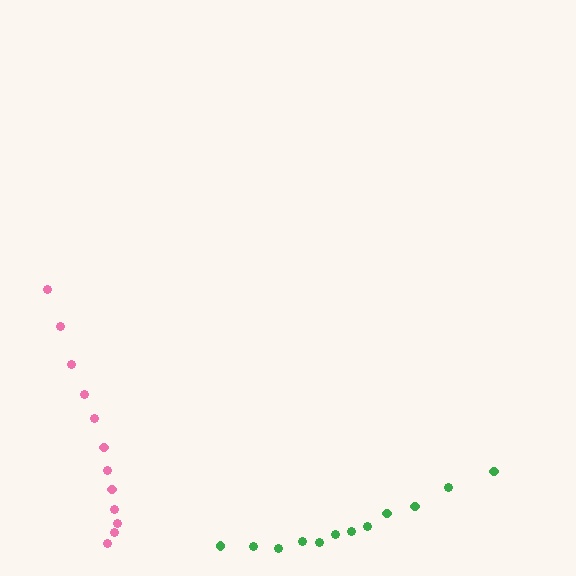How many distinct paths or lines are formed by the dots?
There are 2 distinct paths.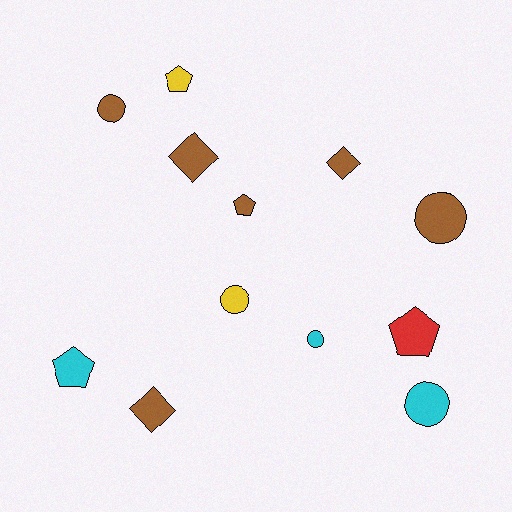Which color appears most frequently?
Brown, with 6 objects.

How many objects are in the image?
There are 12 objects.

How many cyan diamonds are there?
There are no cyan diamonds.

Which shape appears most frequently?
Circle, with 5 objects.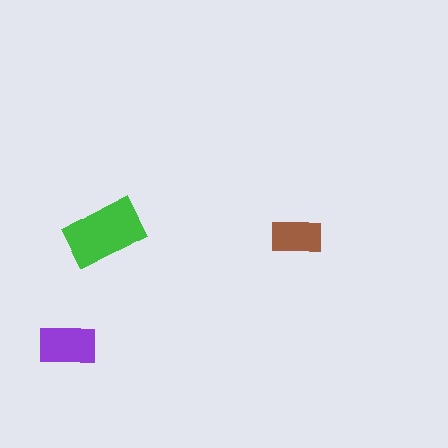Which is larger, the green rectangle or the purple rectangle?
The green one.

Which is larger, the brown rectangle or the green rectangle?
The green one.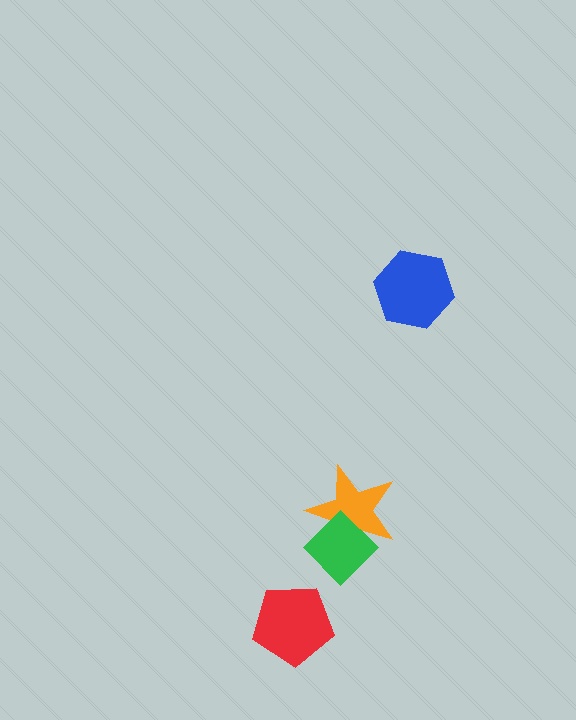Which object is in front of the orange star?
The green diamond is in front of the orange star.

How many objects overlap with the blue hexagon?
0 objects overlap with the blue hexagon.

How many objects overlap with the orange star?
1 object overlaps with the orange star.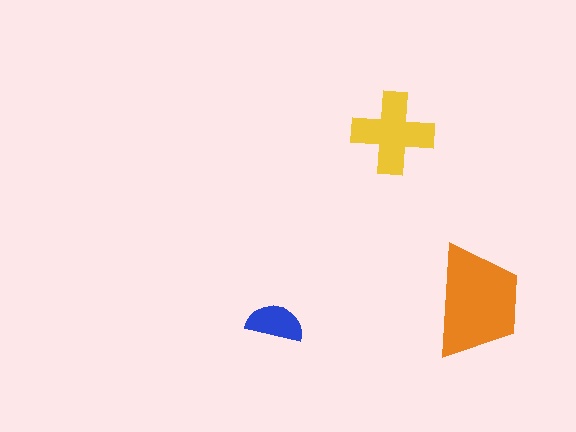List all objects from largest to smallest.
The orange trapezoid, the yellow cross, the blue semicircle.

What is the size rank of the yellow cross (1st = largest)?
2nd.